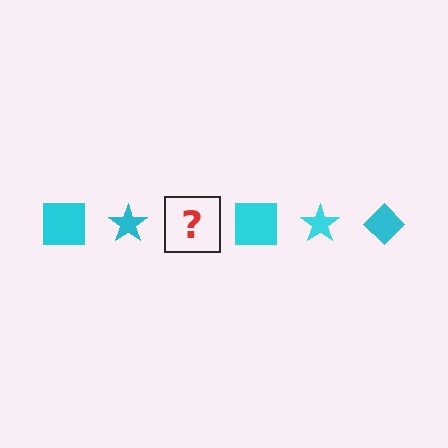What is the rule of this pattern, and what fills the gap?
The rule is that the pattern cycles through square, star, diamond shapes in cyan. The gap should be filled with a cyan diamond.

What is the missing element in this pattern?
The missing element is a cyan diamond.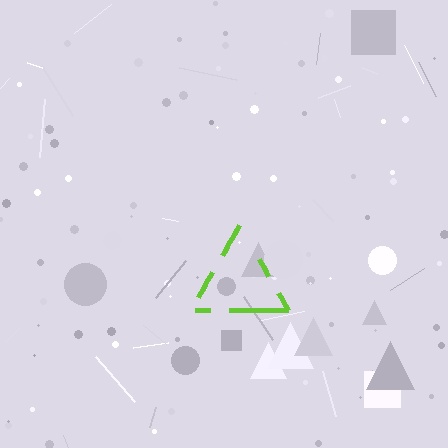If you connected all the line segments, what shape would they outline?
They would outline a triangle.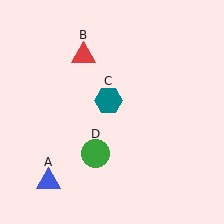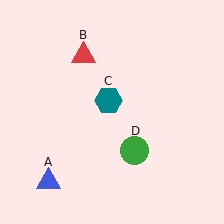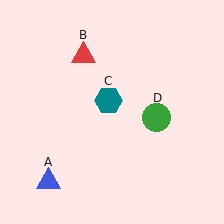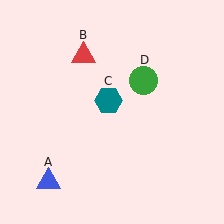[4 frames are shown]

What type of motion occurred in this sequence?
The green circle (object D) rotated counterclockwise around the center of the scene.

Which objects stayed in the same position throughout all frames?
Blue triangle (object A) and red triangle (object B) and teal hexagon (object C) remained stationary.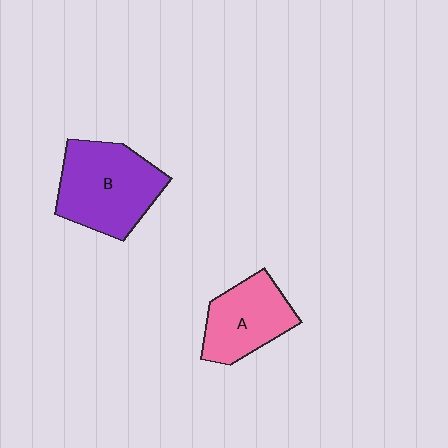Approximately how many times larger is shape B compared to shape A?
Approximately 1.4 times.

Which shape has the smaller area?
Shape A (pink).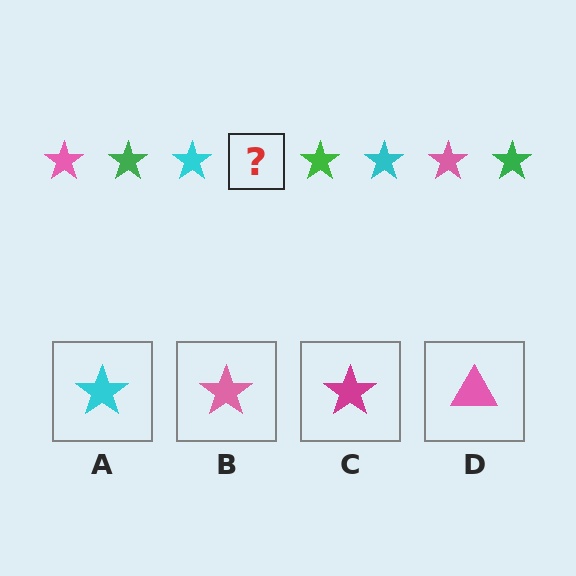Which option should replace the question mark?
Option B.